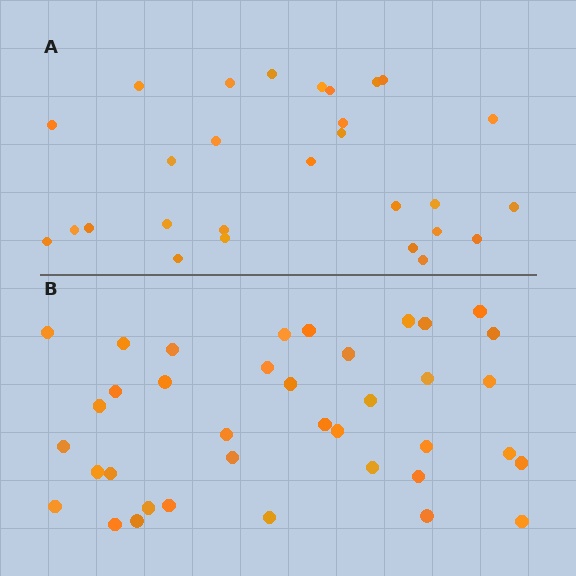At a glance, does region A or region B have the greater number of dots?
Region B (the bottom region) has more dots.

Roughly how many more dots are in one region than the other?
Region B has roughly 10 or so more dots than region A.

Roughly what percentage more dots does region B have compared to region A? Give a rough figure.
About 35% more.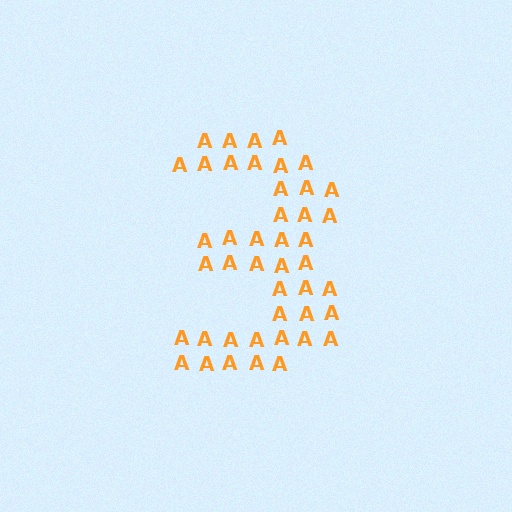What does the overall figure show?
The overall figure shows the digit 3.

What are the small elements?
The small elements are letter A's.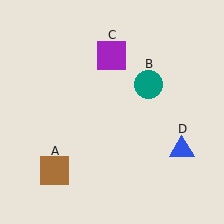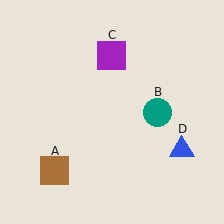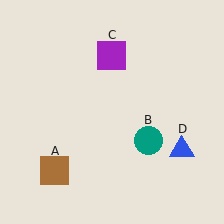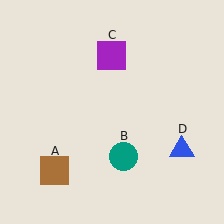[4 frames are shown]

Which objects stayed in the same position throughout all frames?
Brown square (object A) and purple square (object C) and blue triangle (object D) remained stationary.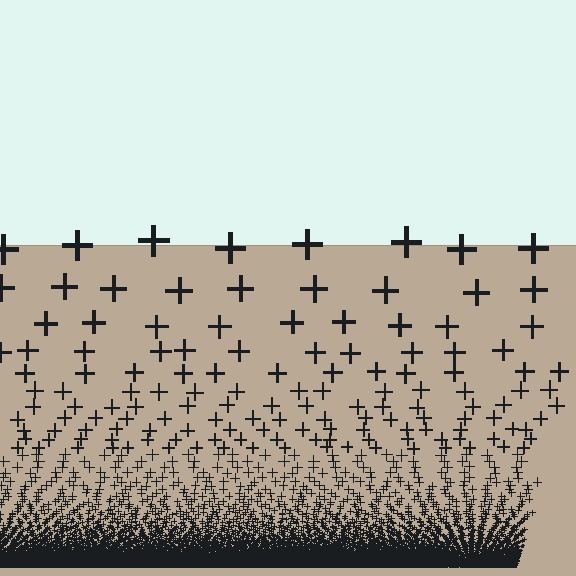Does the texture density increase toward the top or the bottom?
Density increases toward the bottom.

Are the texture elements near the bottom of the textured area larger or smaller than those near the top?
Smaller. The gradient is inverted — elements near the bottom are smaller and denser.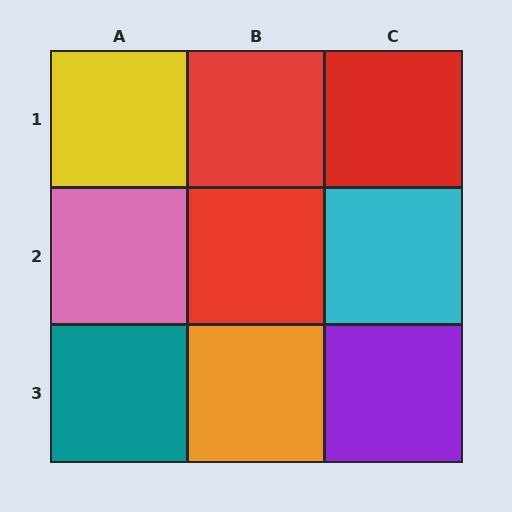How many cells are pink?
1 cell is pink.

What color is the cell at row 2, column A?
Pink.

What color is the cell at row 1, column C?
Red.